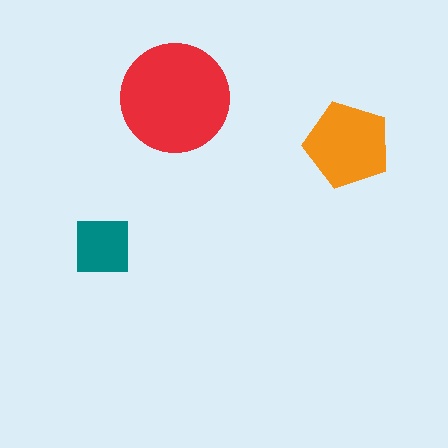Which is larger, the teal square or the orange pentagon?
The orange pentagon.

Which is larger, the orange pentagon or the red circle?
The red circle.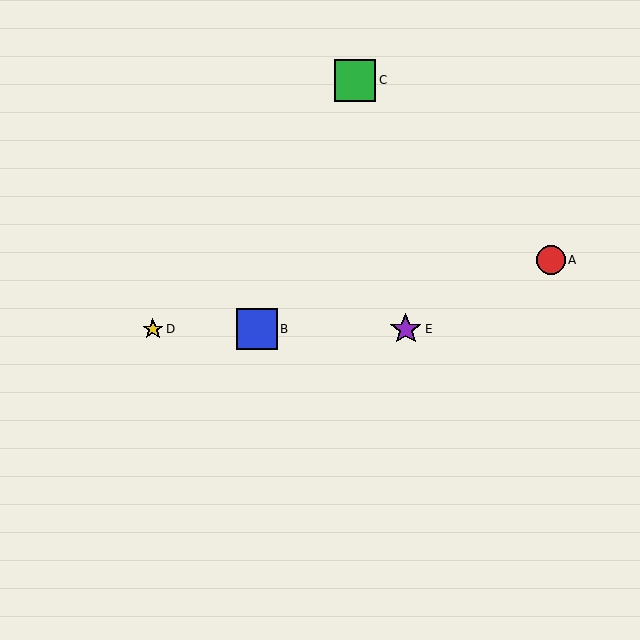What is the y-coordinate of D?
Object D is at y≈329.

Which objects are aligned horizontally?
Objects B, D, E are aligned horizontally.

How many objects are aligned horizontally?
3 objects (B, D, E) are aligned horizontally.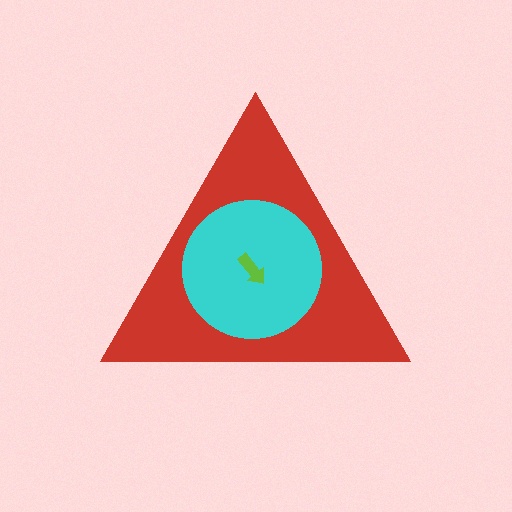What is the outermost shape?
The red triangle.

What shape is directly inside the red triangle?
The cyan circle.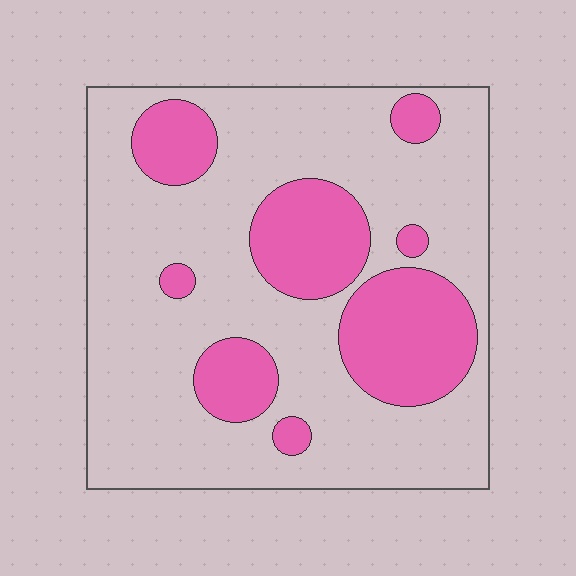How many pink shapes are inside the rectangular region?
8.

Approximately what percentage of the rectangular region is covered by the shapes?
Approximately 25%.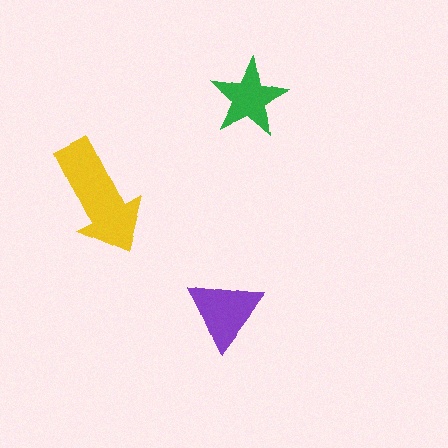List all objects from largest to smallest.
The yellow arrow, the purple triangle, the green star.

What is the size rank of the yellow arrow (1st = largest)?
1st.